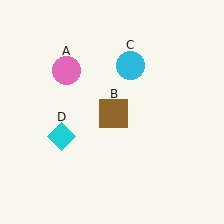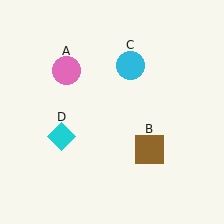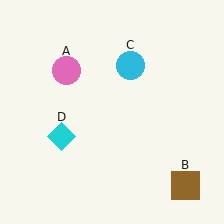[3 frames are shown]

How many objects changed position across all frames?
1 object changed position: brown square (object B).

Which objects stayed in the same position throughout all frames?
Pink circle (object A) and cyan circle (object C) and cyan diamond (object D) remained stationary.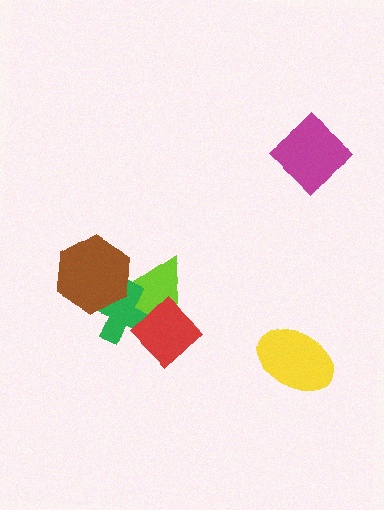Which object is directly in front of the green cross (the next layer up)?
The red diamond is directly in front of the green cross.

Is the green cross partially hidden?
Yes, it is partially covered by another shape.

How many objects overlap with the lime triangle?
3 objects overlap with the lime triangle.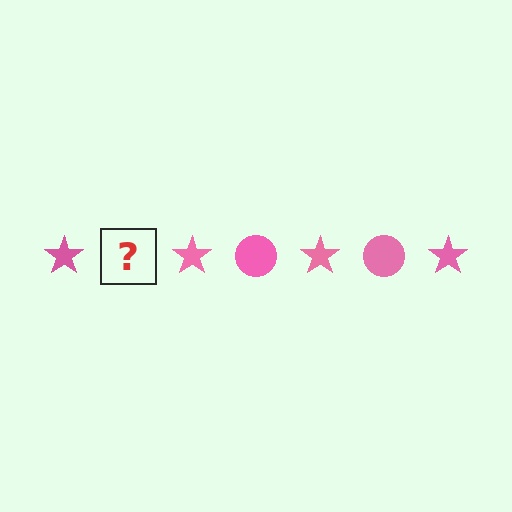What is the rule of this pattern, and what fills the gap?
The rule is that the pattern cycles through star, circle shapes in pink. The gap should be filled with a pink circle.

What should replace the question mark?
The question mark should be replaced with a pink circle.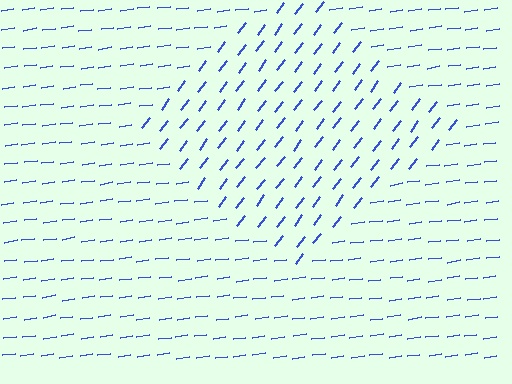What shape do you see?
I see a diamond.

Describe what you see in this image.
The image is filled with small blue line segments. A diamond region in the image has lines oriented differently from the surrounding lines, creating a visible texture boundary.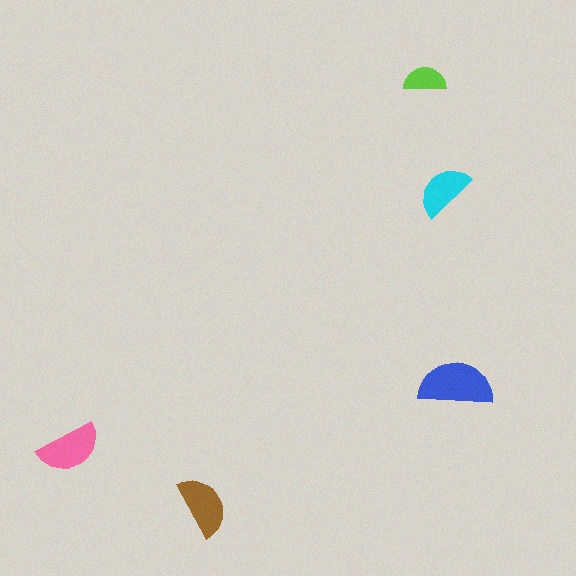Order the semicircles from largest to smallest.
the blue one, the pink one, the brown one, the cyan one, the lime one.